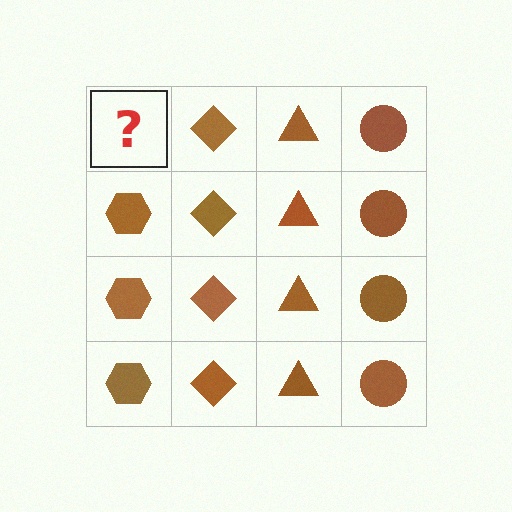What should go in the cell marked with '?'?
The missing cell should contain a brown hexagon.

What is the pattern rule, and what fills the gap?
The rule is that each column has a consistent shape. The gap should be filled with a brown hexagon.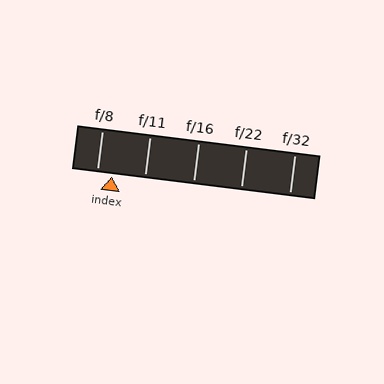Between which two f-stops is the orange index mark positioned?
The index mark is between f/8 and f/11.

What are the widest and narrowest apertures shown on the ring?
The widest aperture shown is f/8 and the narrowest is f/32.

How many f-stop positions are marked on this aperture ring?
There are 5 f-stop positions marked.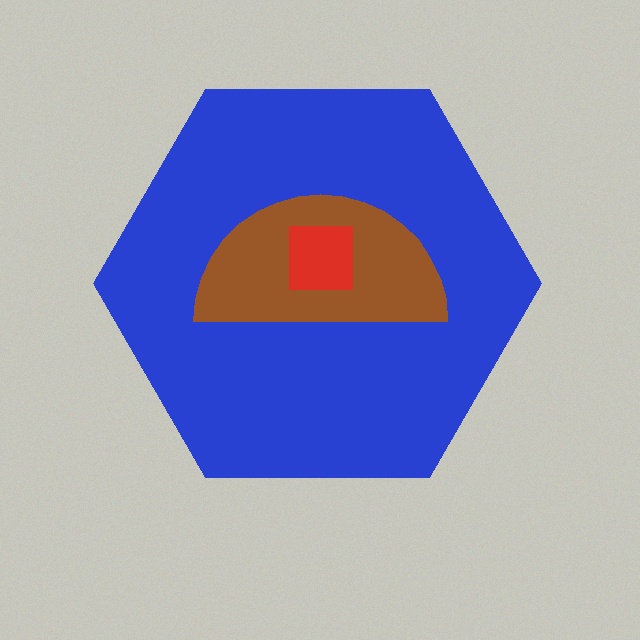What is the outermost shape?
The blue hexagon.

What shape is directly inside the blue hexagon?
The brown semicircle.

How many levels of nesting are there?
3.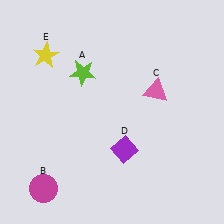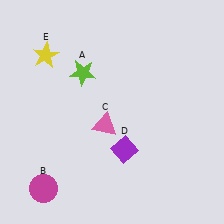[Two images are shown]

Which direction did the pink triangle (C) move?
The pink triangle (C) moved left.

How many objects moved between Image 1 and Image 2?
1 object moved between the two images.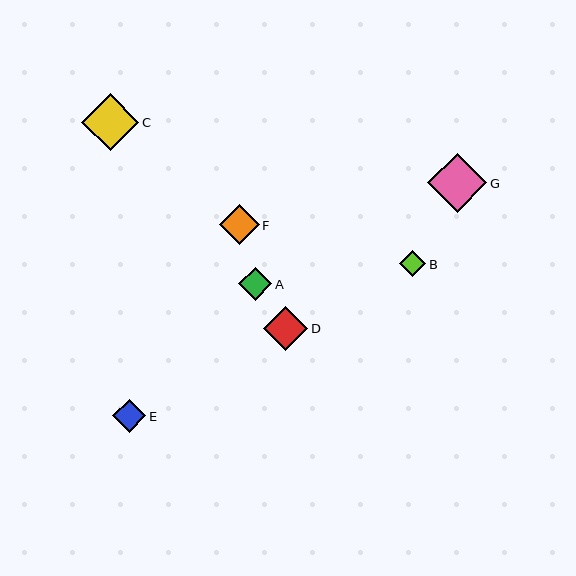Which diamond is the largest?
Diamond G is the largest with a size of approximately 59 pixels.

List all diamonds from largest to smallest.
From largest to smallest: G, C, D, F, A, E, B.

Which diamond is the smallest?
Diamond B is the smallest with a size of approximately 26 pixels.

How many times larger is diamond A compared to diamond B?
Diamond A is approximately 1.3 times the size of diamond B.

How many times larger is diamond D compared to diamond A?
Diamond D is approximately 1.3 times the size of diamond A.